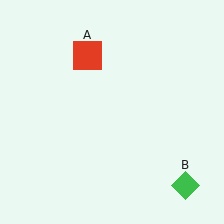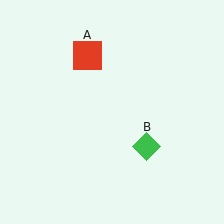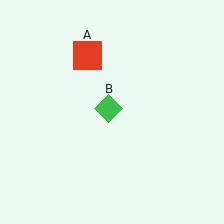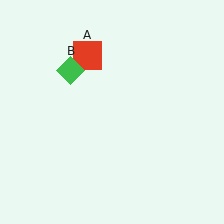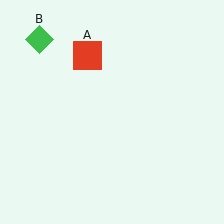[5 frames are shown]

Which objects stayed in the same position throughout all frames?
Red square (object A) remained stationary.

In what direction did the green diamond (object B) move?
The green diamond (object B) moved up and to the left.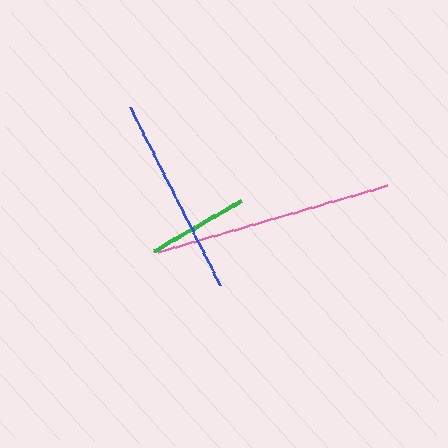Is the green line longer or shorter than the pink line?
The pink line is longer than the green line.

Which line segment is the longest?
The pink line is the longest at approximately 238 pixels.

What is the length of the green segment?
The green segment is approximately 101 pixels long.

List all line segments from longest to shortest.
From longest to shortest: pink, blue, green.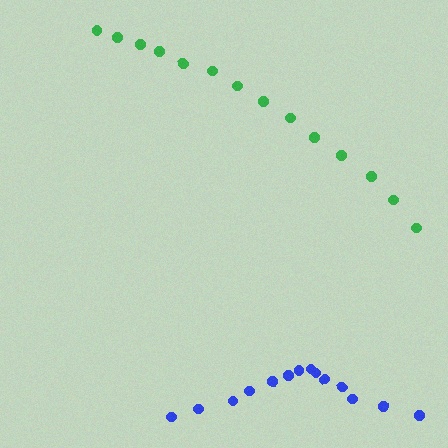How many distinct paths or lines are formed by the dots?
There are 2 distinct paths.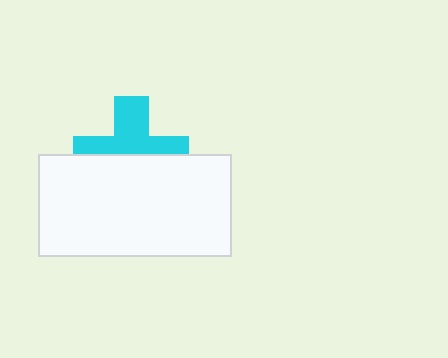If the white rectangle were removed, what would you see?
You would see the complete cyan cross.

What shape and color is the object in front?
The object in front is a white rectangle.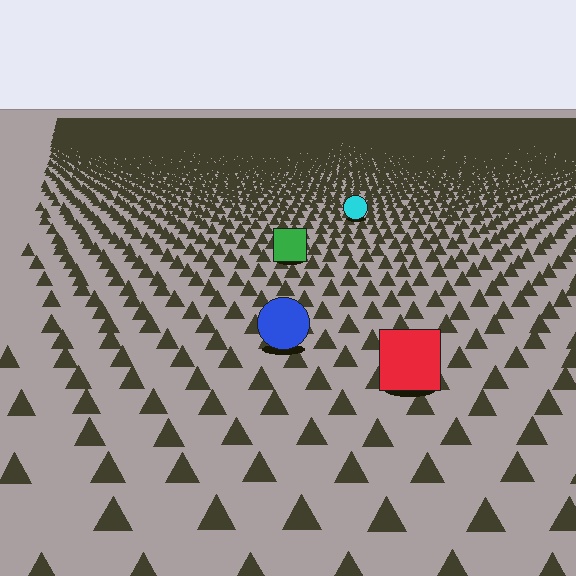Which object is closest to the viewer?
The red square is closest. The texture marks near it are larger and more spread out.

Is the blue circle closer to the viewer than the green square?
Yes. The blue circle is closer — you can tell from the texture gradient: the ground texture is coarser near it.